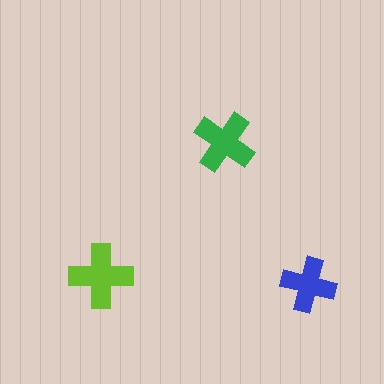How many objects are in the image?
There are 3 objects in the image.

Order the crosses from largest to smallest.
the lime one, the green one, the blue one.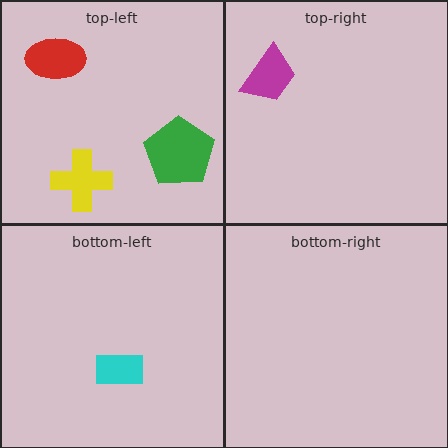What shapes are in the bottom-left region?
The cyan rectangle.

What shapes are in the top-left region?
The green pentagon, the yellow cross, the red ellipse.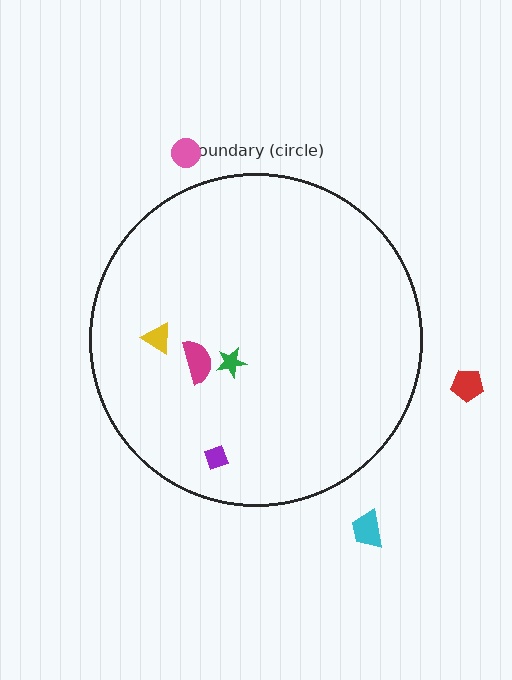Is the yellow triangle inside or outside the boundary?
Inside.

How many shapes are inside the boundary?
4 inside, 3 outside.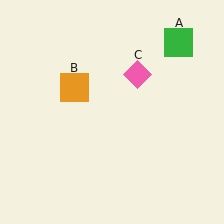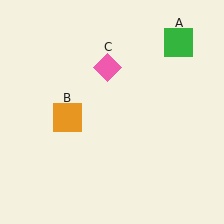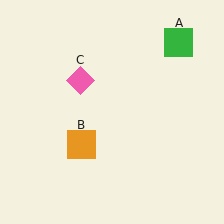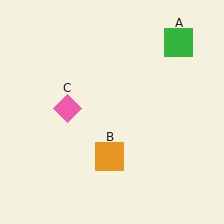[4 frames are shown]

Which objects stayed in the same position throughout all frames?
Green square (object A) remained stationary.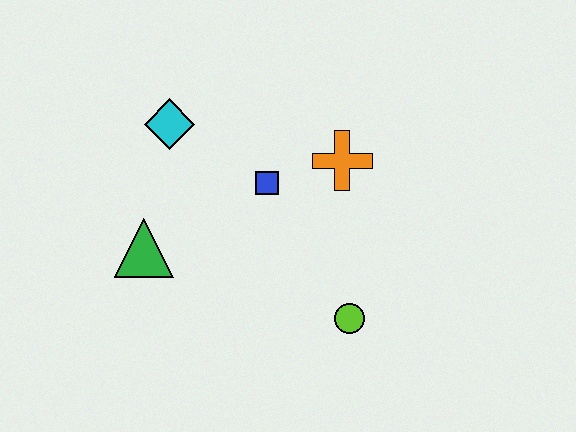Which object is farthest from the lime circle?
The cyan diamond is farthest from the lime circle.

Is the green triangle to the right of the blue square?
No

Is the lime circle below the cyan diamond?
Yes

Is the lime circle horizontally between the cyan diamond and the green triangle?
No